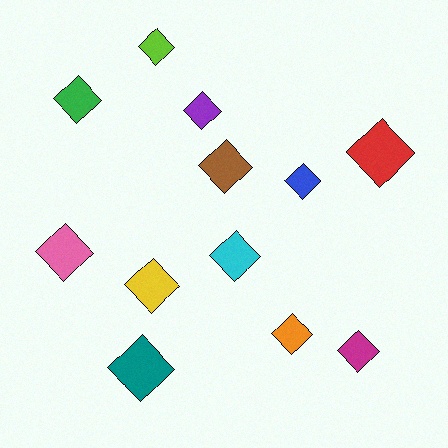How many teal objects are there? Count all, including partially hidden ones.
There is 1 teal object.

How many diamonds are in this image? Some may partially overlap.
There are 12 diamonds.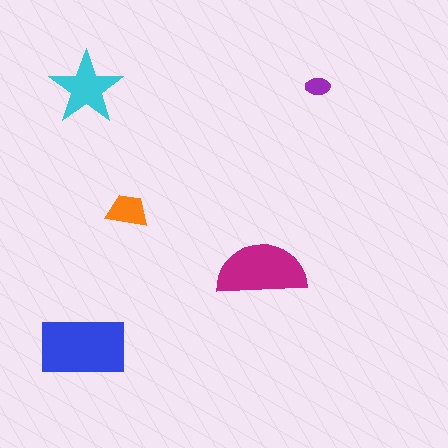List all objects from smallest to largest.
The purple ellipse, the orange trapezoid, the cyan star, the magenta semicircle, the blue rectangle.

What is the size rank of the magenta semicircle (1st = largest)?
2nd.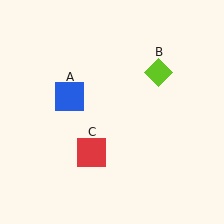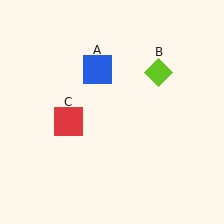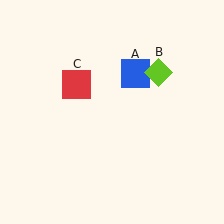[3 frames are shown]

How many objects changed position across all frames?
2 objects changed position: blue square (object A), red square (object C).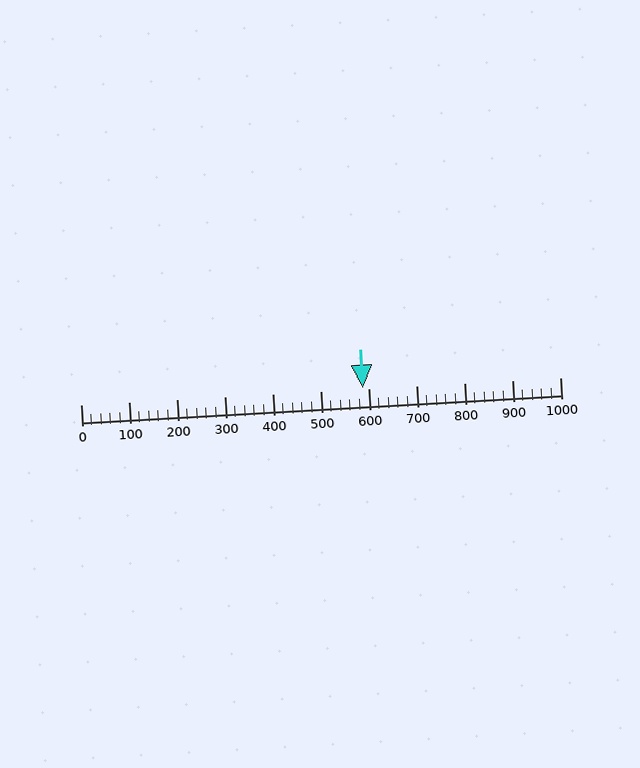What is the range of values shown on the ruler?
The ruler shows values from 0 to 1000.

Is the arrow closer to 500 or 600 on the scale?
The arrow is closer to 600.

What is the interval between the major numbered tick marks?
The major tick marks are spaced 100 units apart.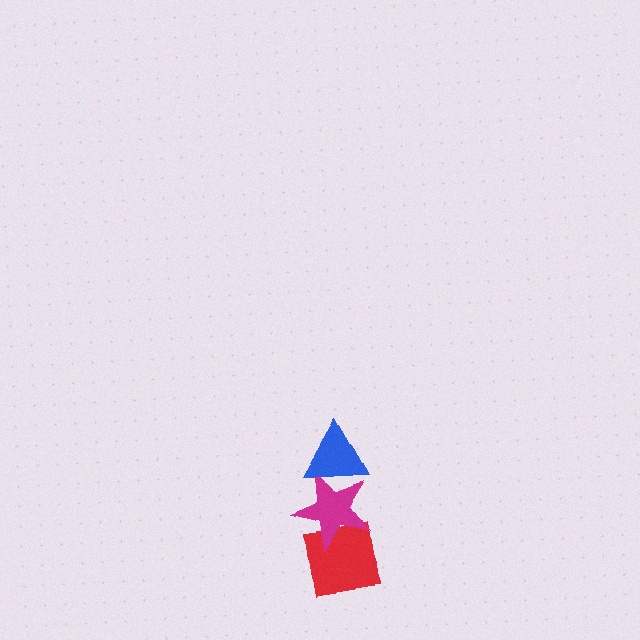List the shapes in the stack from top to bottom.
From top to bottom: the blue triangle, the magenta star, the red square.